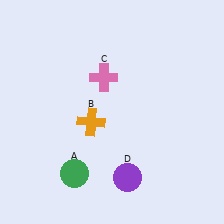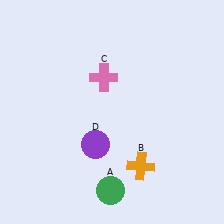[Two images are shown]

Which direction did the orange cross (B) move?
The orange cross (B) moved right.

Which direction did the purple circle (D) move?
The purple circle (D) moved up.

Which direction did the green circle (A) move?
The green circle (A) moved right.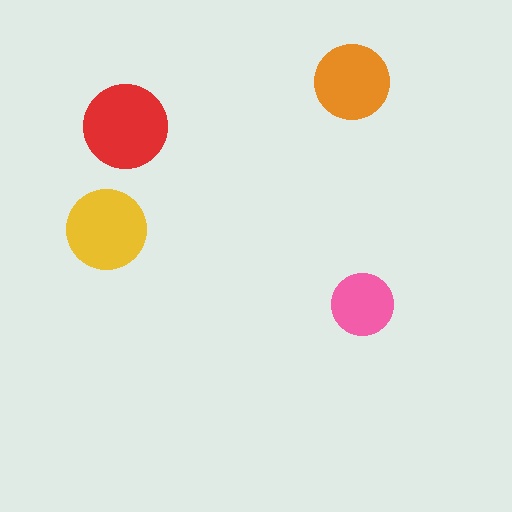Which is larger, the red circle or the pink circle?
The red one.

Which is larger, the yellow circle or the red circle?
The red one.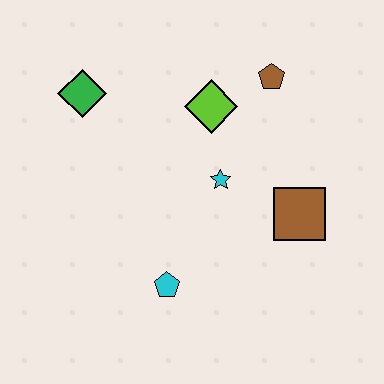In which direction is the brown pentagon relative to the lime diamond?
The brown pentagon is to the right of the lime diamond.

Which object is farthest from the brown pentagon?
The cyan pentagon is farthest from the brown pentagon.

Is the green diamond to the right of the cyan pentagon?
No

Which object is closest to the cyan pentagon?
The cyan star is closest to the cyan pentagon.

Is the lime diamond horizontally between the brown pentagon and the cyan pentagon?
Yes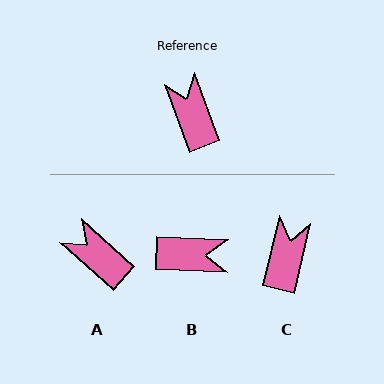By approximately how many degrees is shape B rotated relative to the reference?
Approximately 113 degrees clockwise.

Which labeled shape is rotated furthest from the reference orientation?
B, about 113 degrees away.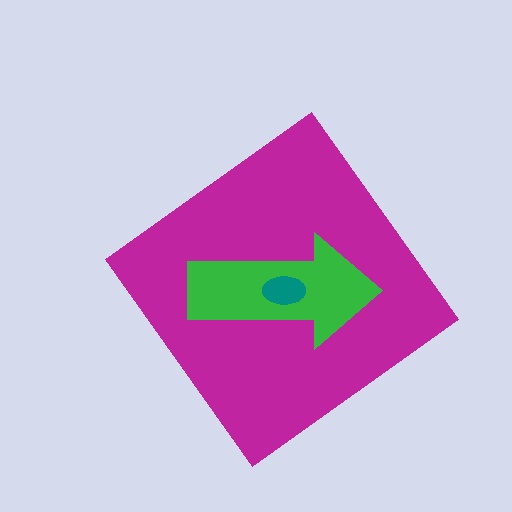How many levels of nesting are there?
3.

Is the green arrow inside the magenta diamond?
Yes.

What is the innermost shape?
The teal ellipse.